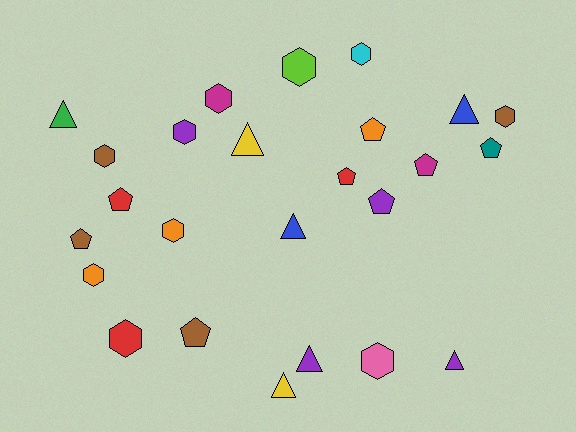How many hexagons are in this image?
There are 10 hexagons.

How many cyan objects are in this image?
There is 1 cyan object.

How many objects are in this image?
There are 25 objects.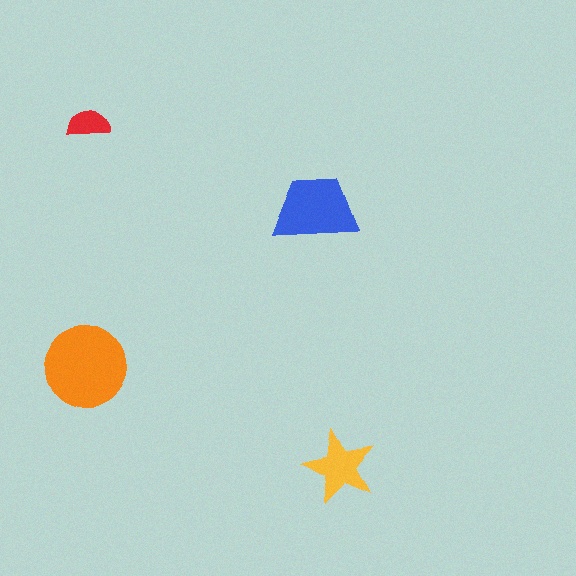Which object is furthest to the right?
The yellow star is rightmost.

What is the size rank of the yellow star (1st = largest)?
3rd.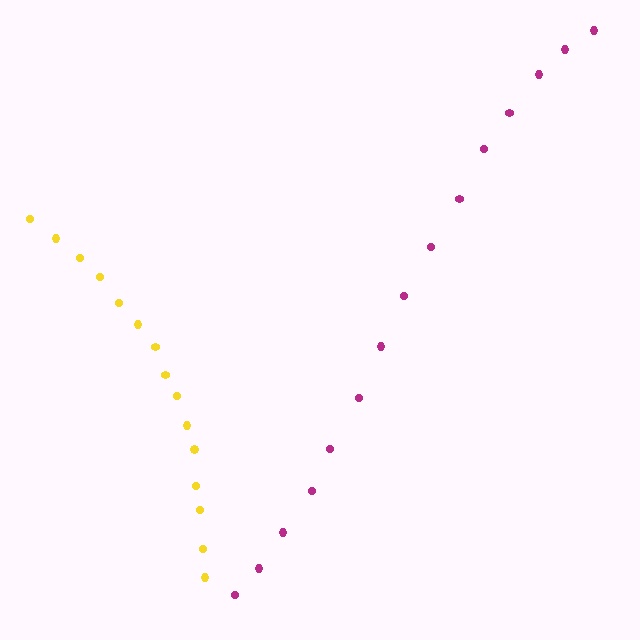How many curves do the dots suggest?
There are 2 distinct paths.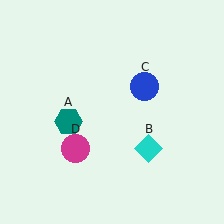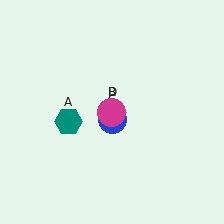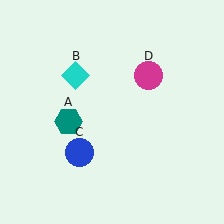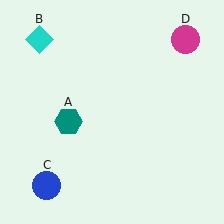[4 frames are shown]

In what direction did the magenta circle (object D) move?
The magenta circle (object D) moved up and to the right.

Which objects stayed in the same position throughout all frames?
Teal hexagon (object A) remained stationary.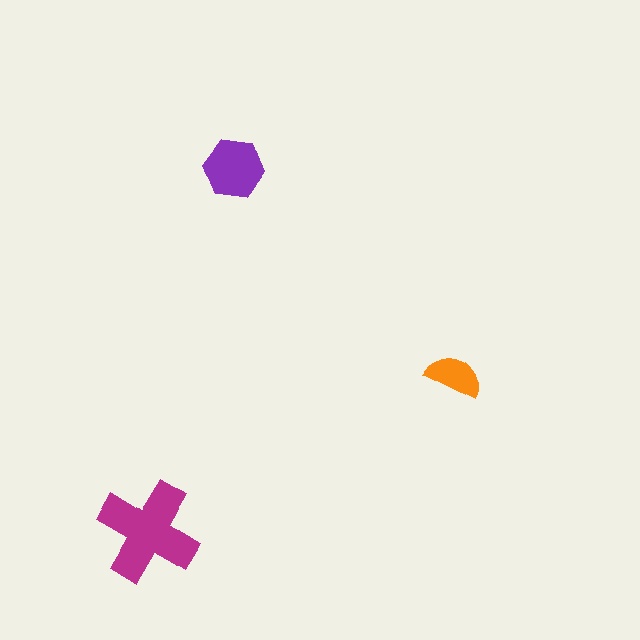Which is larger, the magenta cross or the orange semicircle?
The magenta cross.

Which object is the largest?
The magenta cross.